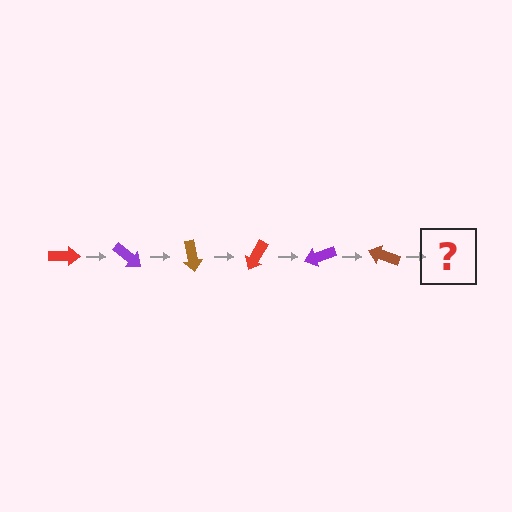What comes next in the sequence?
The next element should be a red arrow, rotated 240 degrees from the start.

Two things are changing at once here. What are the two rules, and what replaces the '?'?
The two rules are that it rotates 40 degrees each step and the color cycles through red, purple, and brown. The '?' should be a red arrow, rotated 240 degrees from the start.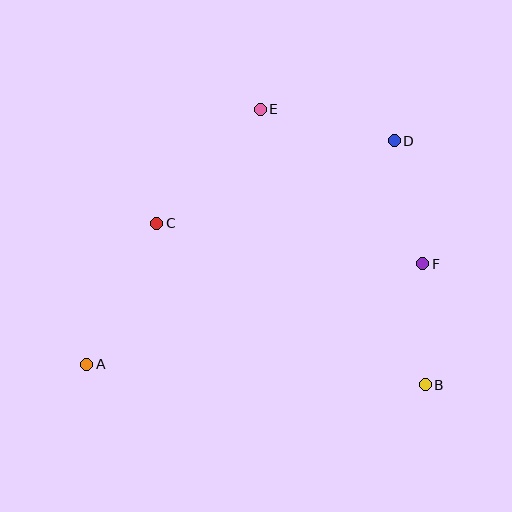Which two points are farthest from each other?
Points A and D are farthest from each other.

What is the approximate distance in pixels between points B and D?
The distance between B and D is approximately 246 pixels.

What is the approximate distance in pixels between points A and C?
The distance between A and C is approximately 158 pixels.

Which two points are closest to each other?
Points B and F are closest to each other.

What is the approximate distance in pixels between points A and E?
The distance between A and E is approximately 309 pixels.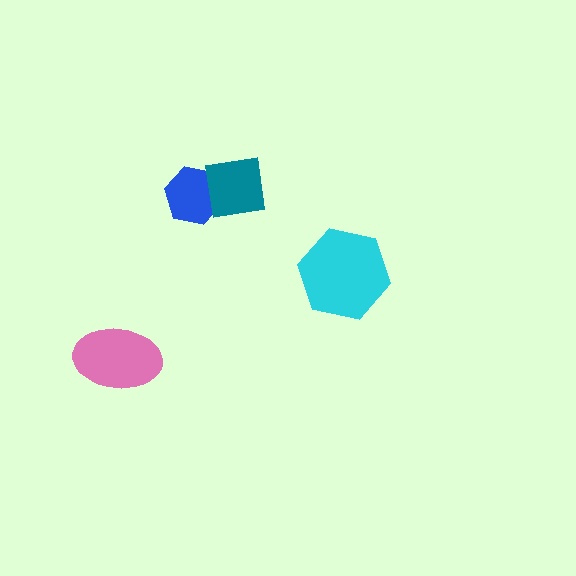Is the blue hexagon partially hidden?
Yes, it is partially covered by another shape.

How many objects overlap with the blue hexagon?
1 object overlaps with the blue hexagon.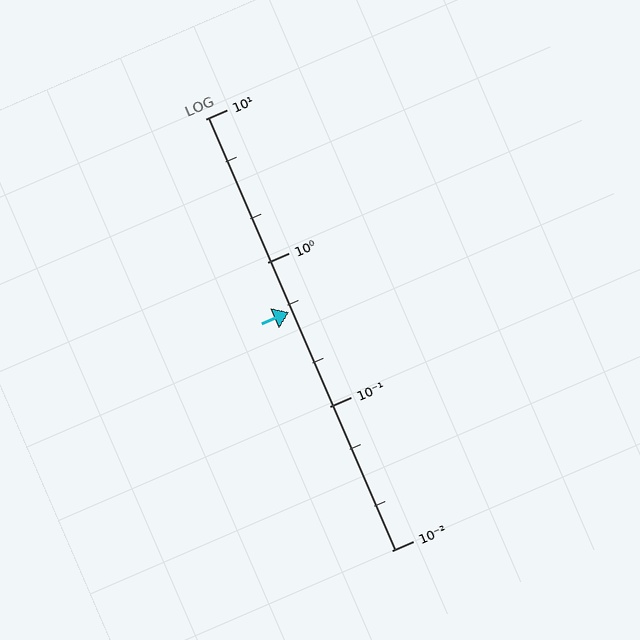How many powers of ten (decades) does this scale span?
The scale spans 3 decades, from 0.01 to 10.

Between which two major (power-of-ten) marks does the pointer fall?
The pointer is between 0.1 and 1.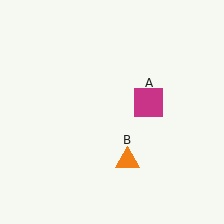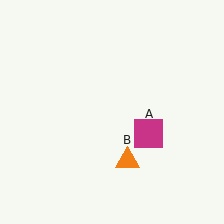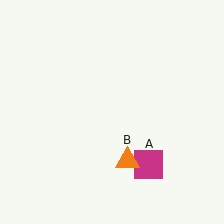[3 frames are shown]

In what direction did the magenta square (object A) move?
The magenta square (object A) moved down.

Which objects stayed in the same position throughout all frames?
Orange triangle (object B) remained stationary.